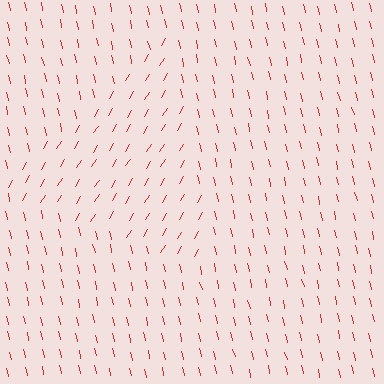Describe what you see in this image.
The image is filled with small red line segments. A triangle region in the image has lines oriented differently from the surrounding lines, creating a visible texture boundary.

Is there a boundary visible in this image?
Yes, there is a texture boundary formed by a change in line orientation.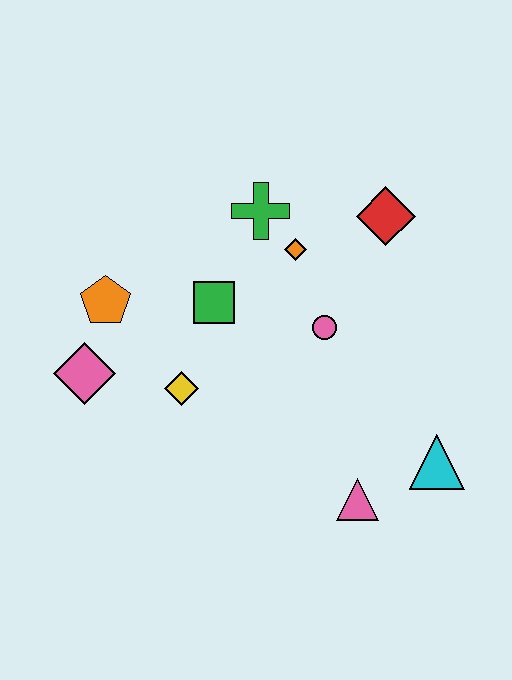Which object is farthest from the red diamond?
The pink diamond is farthest from the red diamond.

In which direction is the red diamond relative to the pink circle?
The red diamond is above the pink circle.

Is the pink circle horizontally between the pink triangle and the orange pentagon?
Yes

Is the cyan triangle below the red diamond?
Yes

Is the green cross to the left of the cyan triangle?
Yes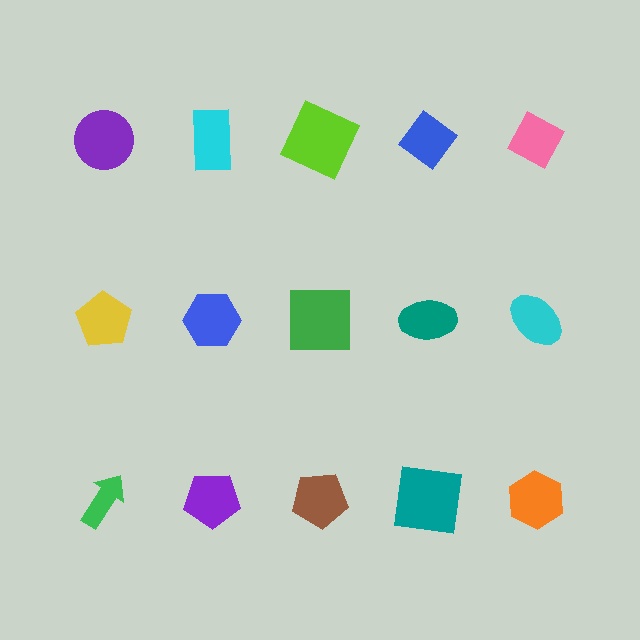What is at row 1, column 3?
A lime square.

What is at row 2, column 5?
A cyan ellipse.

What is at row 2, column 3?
A green square.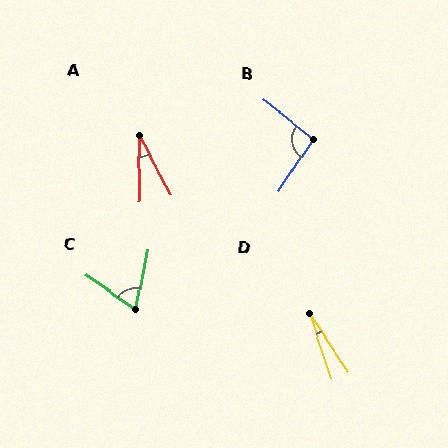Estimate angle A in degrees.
Approximately 28 degrees.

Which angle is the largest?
B, at approximately 94 degrees.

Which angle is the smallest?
D, at approximately 16 degrees.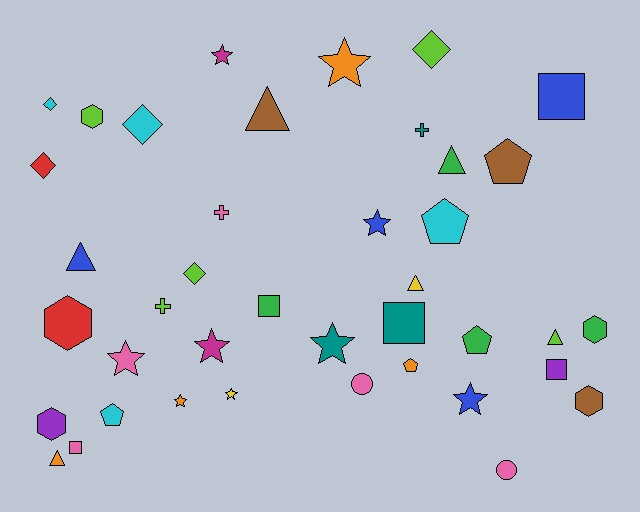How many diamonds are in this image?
There are 5 diamonds.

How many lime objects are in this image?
There are 5 lime objects.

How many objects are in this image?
There are 40 objects.